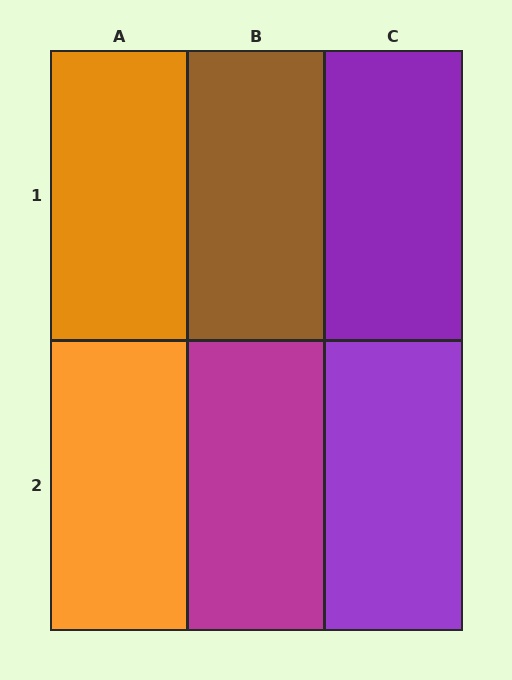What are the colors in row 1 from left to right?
Orange, brown, purple.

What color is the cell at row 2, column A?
Orange.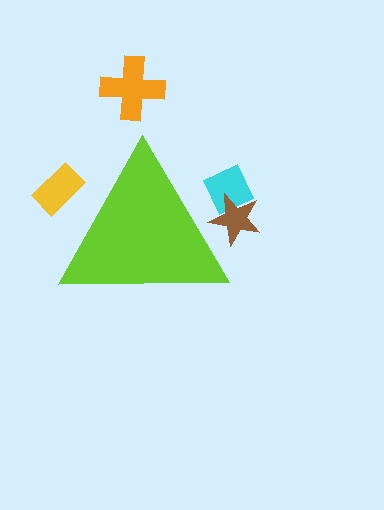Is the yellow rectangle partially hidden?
Yes, the yellow rectangle is partially hidden behind the lime triangle.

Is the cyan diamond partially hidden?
Yes, the cyan diamond is partially hidden behind the lime triangle.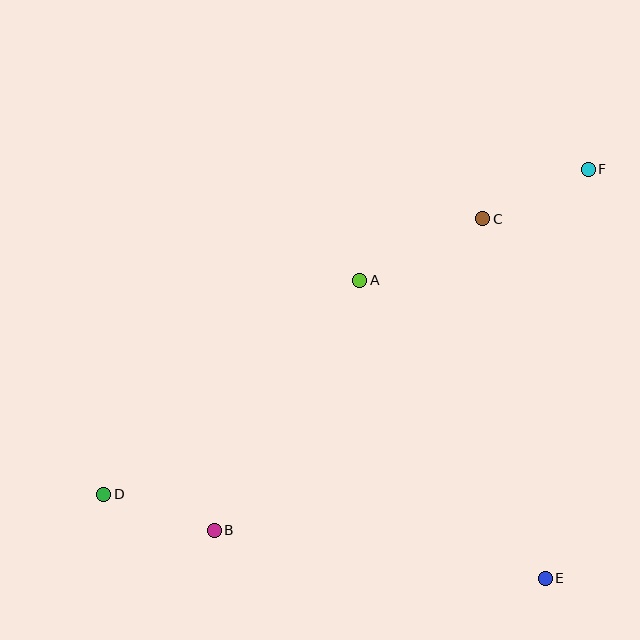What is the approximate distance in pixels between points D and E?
The distance between D and E is approximately 449 pixels.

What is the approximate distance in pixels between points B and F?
The distance between B and F is approximately 520 pixels.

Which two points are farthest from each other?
Points D and F are farthest from each other.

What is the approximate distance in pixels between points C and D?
The distance between C and D is approximately 469 pixels.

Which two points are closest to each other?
Points B and D are closest to each other.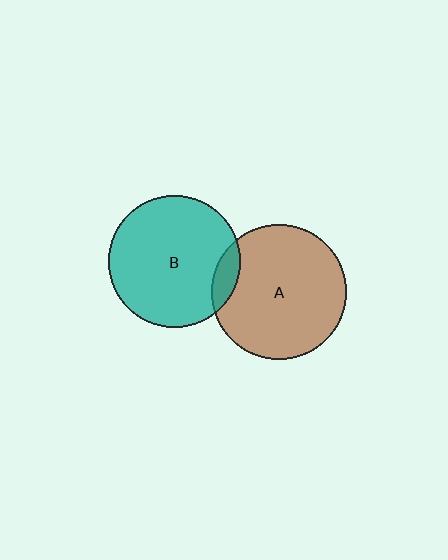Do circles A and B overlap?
Yes.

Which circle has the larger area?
Circle A (brown).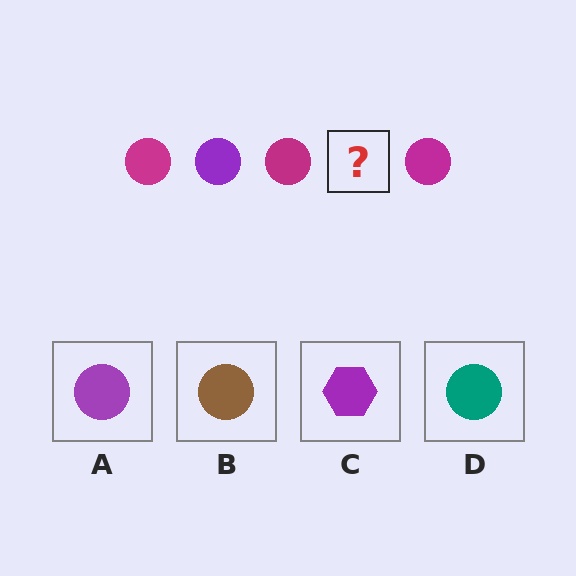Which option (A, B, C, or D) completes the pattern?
A.